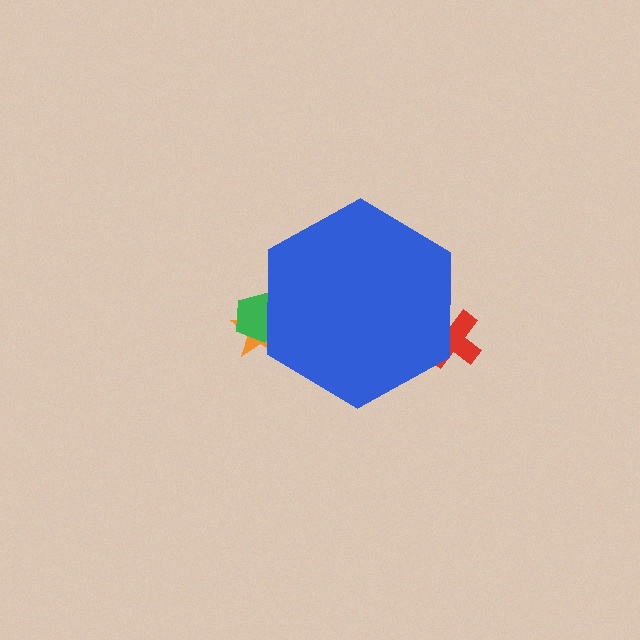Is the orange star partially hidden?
Yes, the orange star is partially hidden behind the blue hexagon.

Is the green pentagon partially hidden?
Yes, the green pentagon is partially hidden behind the blue hexagon.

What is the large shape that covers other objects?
A blue hexagon.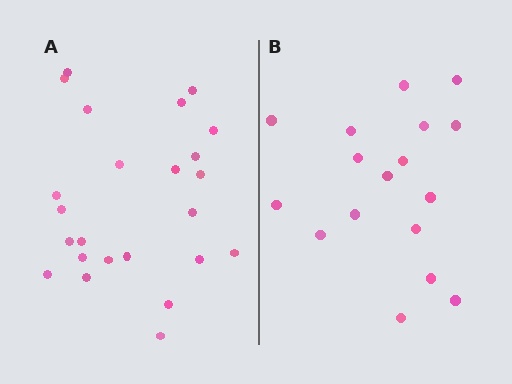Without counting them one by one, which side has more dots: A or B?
Region A (the left region) has more dots.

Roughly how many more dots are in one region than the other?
Region A has roughly 8 or so more dots than region B.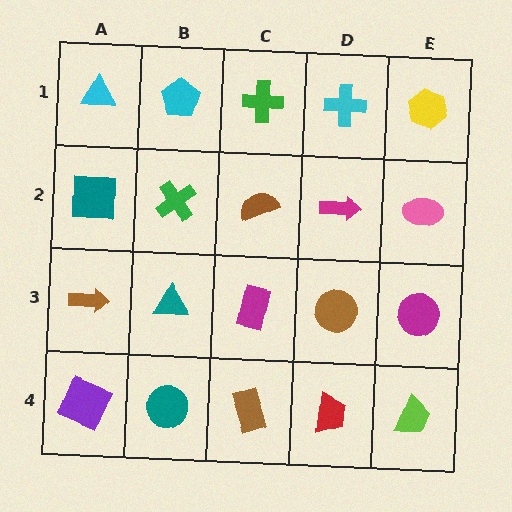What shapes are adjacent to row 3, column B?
A green cross (row 2, column B), a teal circle (row 4, column B), a brown arrow (row 3, column A), a magenta rectangle (row 3, column C).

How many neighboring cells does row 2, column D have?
4.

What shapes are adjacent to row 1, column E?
A pink ellipse (row 2, column E), a cyan cross (row 1, column D).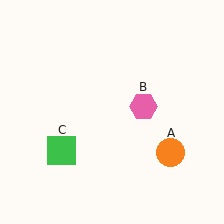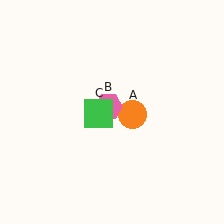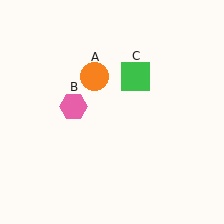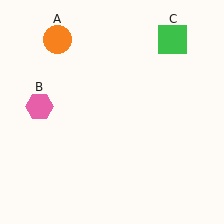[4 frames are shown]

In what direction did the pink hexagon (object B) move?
The pink hexagon (object B) moved left.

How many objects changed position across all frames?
3 objects changed position: orange circle (object A), pink hexagon (object B), green square (object C).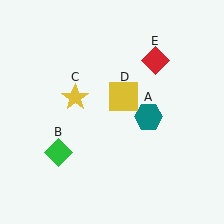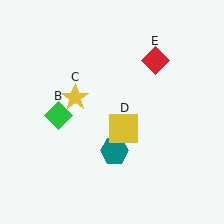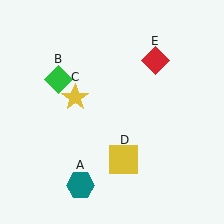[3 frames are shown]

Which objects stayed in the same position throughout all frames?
Yellow star (object C) and red diamond (object E) remained stationary.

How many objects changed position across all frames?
3 objects changed position: teal hexagon (object A), green diamond (object B), yellow square (object D).